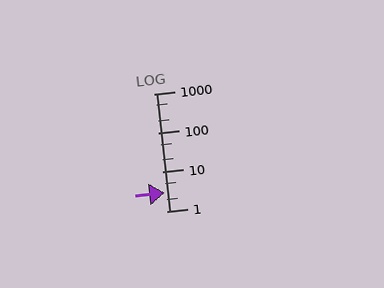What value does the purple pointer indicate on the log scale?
The pointer indicates approximately 3.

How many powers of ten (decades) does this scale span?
The scale spans 3 decades, from 1 to 1000.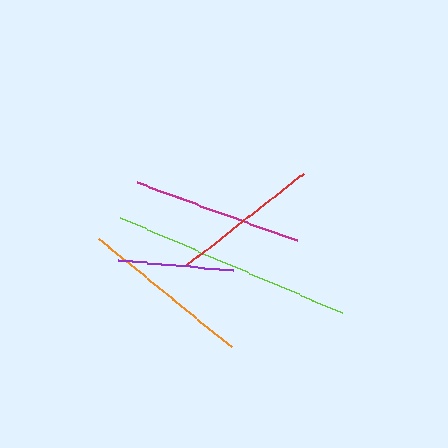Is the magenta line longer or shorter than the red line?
The magenta line is longer than the red line.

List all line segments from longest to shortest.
From longest to shortest: lime, orange, magenta, red, purple.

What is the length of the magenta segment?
The magenta segment is approximately 170 pixels long.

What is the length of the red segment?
The red segment is approximately 149 pixels long.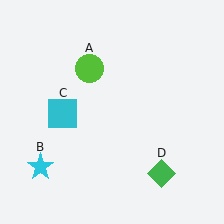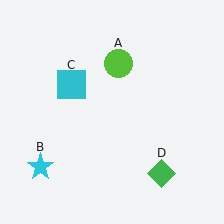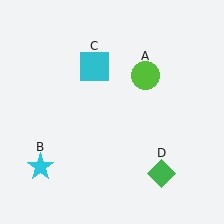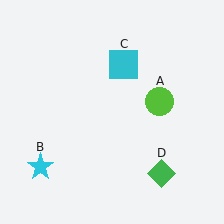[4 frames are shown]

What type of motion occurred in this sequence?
The lime circle (object A), cyan square (object C) rotated clockwise around the center of the scene.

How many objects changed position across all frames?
2 objects changed position: lime circle (object A), cyan square (object C).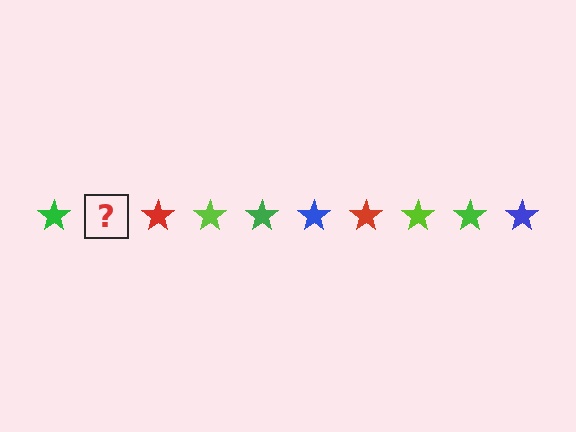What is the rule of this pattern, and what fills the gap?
The rule is that the pattern cycles through green, blue, red, lime stars. The gap should be filled with a blue star.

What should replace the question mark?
The question mark should be replaced with a blue star.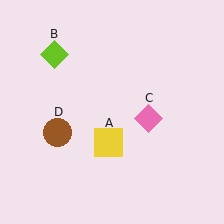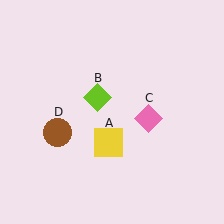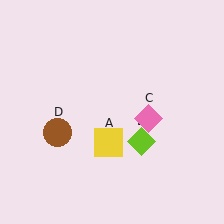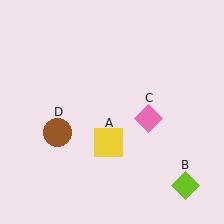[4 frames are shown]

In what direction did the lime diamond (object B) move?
The lime diamond (object B) moved down and to the right.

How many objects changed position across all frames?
1 object changed position: lime diamond (object B).